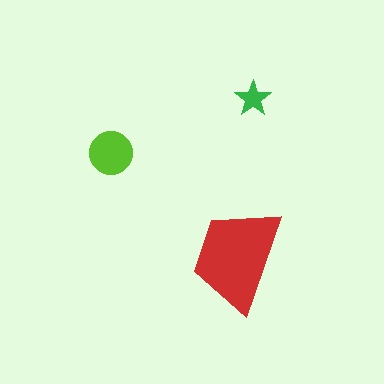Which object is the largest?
The red trapezoid.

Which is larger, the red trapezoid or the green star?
The red trapezoid.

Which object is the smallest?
The green star.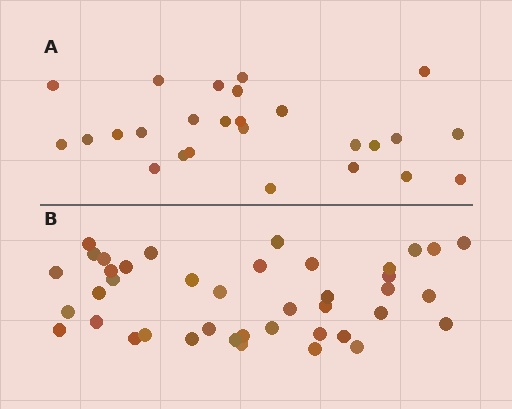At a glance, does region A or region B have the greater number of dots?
Region B (the bottom region) has more dots.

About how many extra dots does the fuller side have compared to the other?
Region B has approximately 15 more dots than region A.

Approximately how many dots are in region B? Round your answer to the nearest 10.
About 40 dots. (The exact count is 41, which rounds to 40.)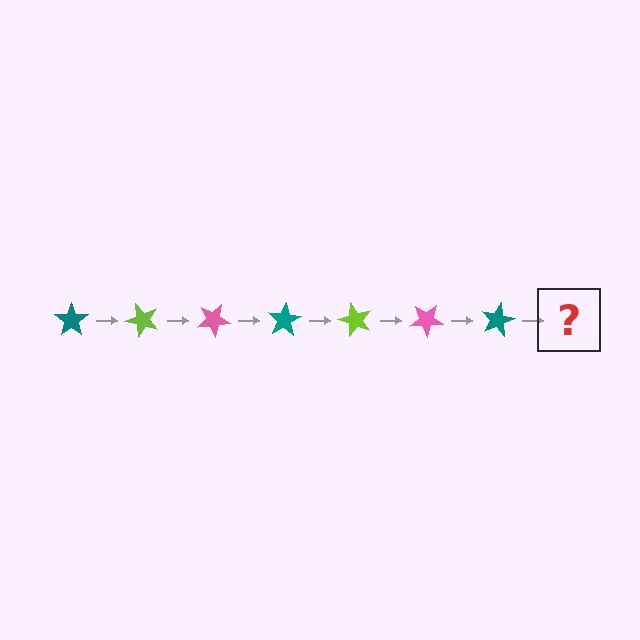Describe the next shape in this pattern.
It should be a lime star, rotated 350 degrees from the start.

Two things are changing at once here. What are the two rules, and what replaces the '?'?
The two rules are that it rotates 50 degrees each step and the color cycles through teal, lime, and pink. The '?' should be a lime star, rotated 350 degrees from the start.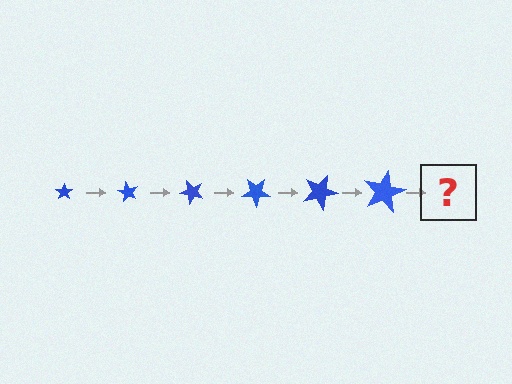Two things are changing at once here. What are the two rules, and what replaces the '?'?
The two rules are that the star grows larger each step and it rotates 60 degrees each step. The '?' should be a star, larger than the previous one and rotated 360 degrees from the start.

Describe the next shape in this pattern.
It should be a star, larger than the previous one and rotated 360 degrees from the start.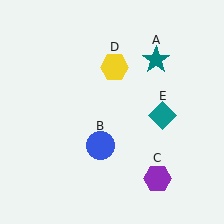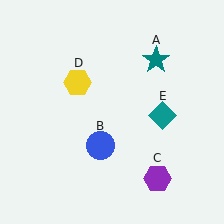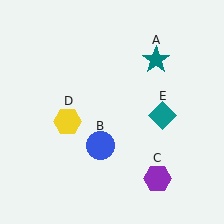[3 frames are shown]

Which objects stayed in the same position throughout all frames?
Teal star (object A) and blue circle (object B) and purple hexagon (object C) and teal diamond (object E) remained stationary.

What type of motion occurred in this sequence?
The yellow hexagon (object D) rotated counterclockwise around the center of the scene.